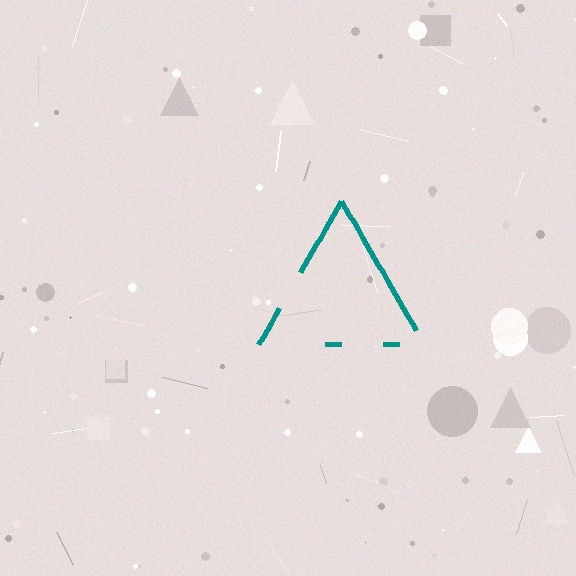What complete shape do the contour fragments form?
The contour fragments form a triangle.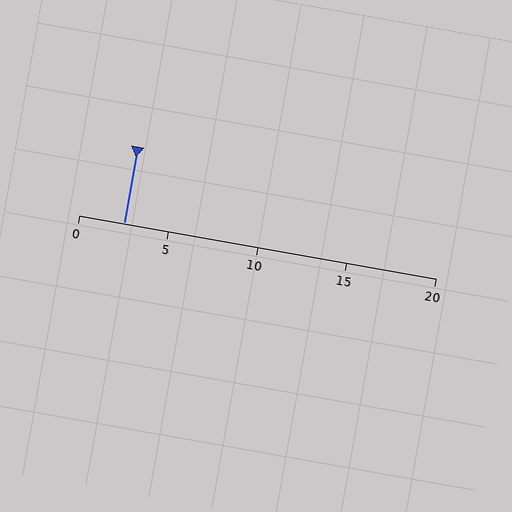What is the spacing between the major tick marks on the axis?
The major ticks are spaced 5 apart.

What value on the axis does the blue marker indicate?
The marker indicates approximately 2.5.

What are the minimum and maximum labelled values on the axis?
The axis runs from 0 to 20.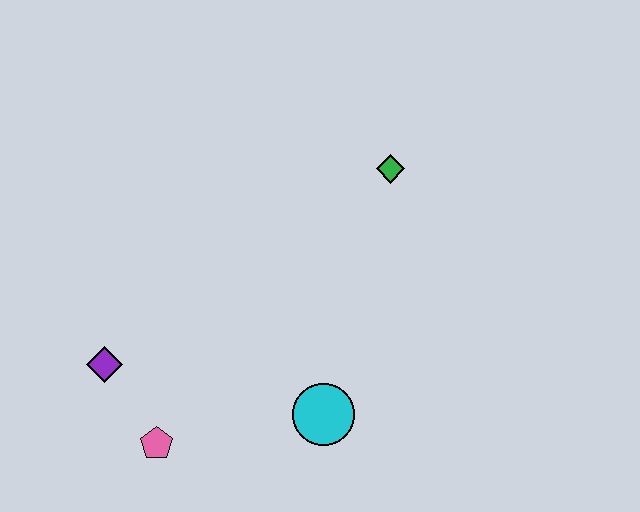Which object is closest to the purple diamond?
The pink pentagon is closest to the purple diamond.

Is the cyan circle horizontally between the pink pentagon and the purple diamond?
No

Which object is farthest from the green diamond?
The pink pentagon is farthest from the green diamond.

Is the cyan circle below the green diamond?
Yes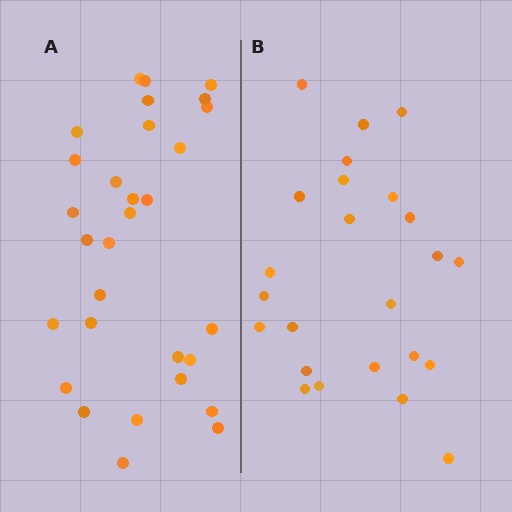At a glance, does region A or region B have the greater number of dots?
Region A (the left region) has more dots.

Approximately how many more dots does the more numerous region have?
Region A has about 6 more dots than region B.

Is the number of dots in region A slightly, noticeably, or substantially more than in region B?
Region A has noticeably more, but not dramatically so. The ratio is roughly 1.2 to 1.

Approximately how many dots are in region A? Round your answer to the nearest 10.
About 30 dots.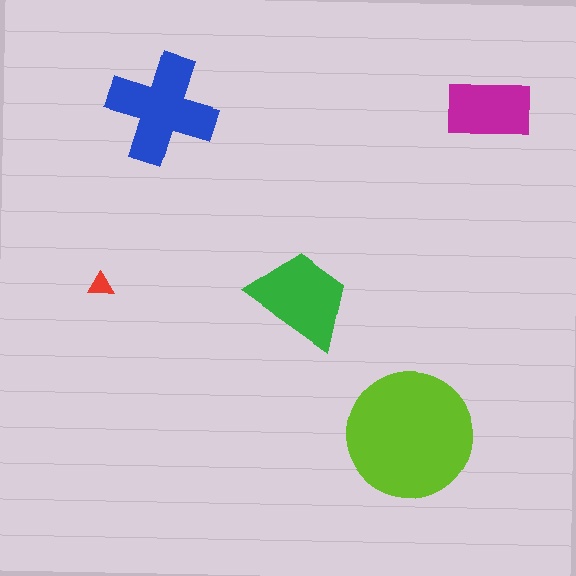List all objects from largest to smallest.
The lime circle, the blue cross, the green trapezoid, the magenta rectangle, the red triangle.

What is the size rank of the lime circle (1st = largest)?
1st.